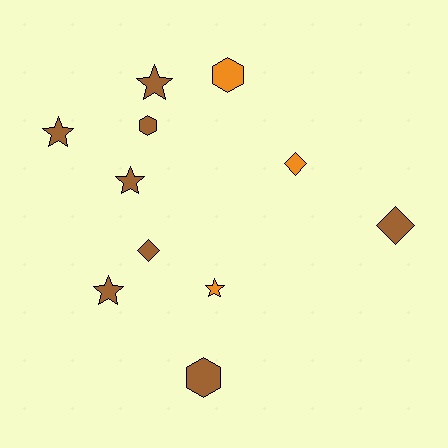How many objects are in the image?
There are 11 objects.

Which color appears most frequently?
Brown, with 8 objects.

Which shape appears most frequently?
Star, with 5 objects.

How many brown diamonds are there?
There are 2 brown diamonds.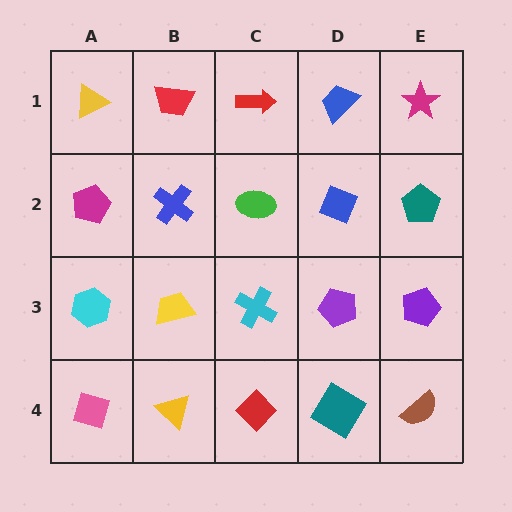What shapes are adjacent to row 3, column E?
A teal pentagon (row 2, column E), a brown semicircle (row 4, column E), a purple pentagon (row 3, column D).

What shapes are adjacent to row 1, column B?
A blue cross (row 2, column B), a yellow triangle (row 1, column A), a red arrow (row 1, column C).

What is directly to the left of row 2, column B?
A magenta pentagon.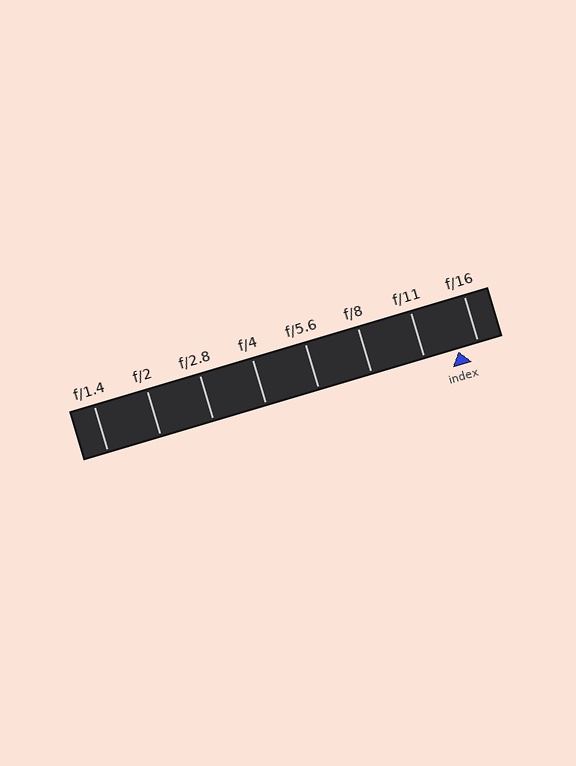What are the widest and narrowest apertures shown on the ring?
The widest aperture shown is f/1.4 and the narrowest is f/16.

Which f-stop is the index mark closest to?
The index mark is closest to f/16.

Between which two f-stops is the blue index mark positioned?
The index mark is between f/11 and f/16.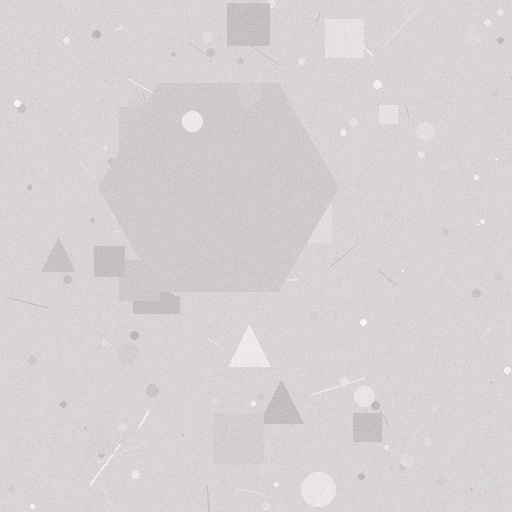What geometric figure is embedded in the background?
A hexagon is embedded in the background.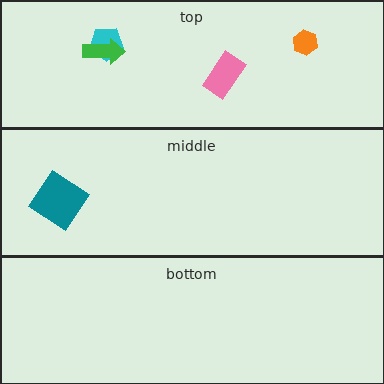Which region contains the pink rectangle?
The top region.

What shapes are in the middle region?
The teal diamond.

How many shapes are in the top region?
4.